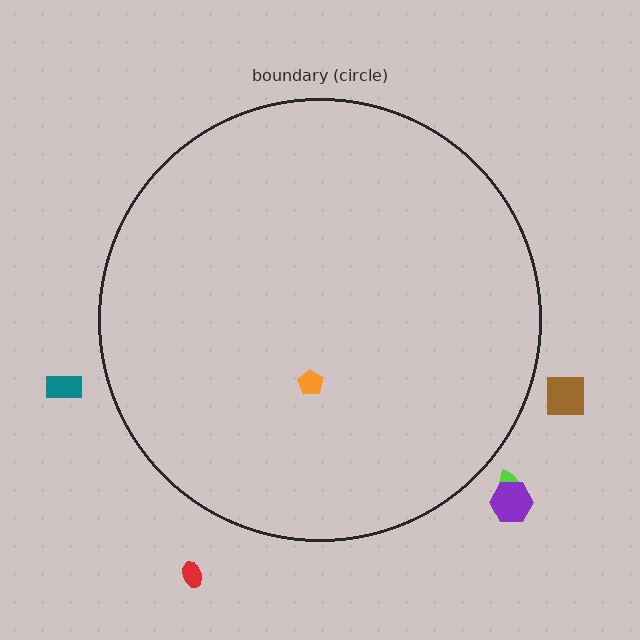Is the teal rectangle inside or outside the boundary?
Outside.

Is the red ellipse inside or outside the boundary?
Outside.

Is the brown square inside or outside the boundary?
Outside.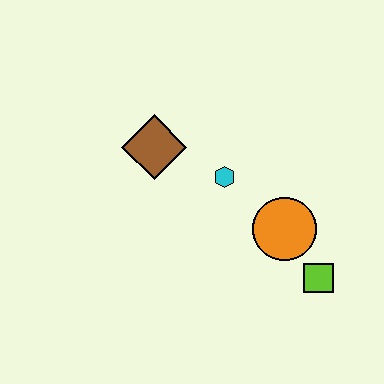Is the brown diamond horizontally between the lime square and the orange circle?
No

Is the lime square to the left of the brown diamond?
No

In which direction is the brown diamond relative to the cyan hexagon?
The brown diamond is to the left of the cyan hexagon.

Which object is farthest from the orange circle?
The brown diamond is farthest from the orange circle.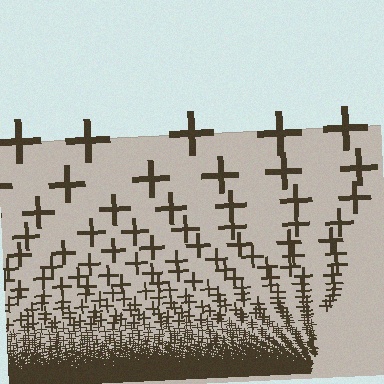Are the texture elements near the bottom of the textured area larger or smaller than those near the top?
Smaller. The gradient is inverted — elements near the bottom are smaller and denser.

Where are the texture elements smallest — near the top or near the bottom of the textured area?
Near the bottom.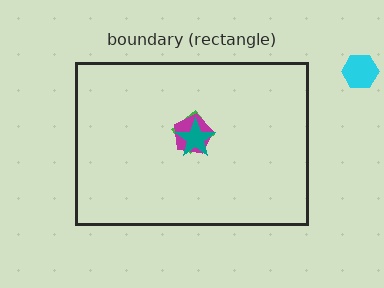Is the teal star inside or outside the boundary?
Inside.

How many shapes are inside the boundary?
3 inside, 1 outside.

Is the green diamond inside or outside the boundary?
Inside.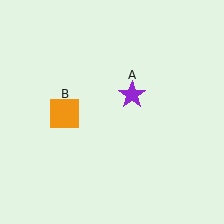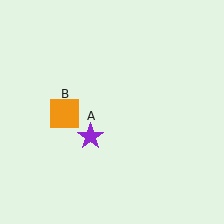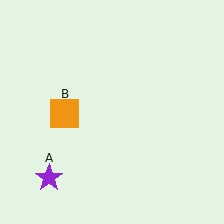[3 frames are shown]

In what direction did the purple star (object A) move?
The purple star (object A) moved down and to the left.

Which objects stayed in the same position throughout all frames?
Orange square (object B) remained stationary.